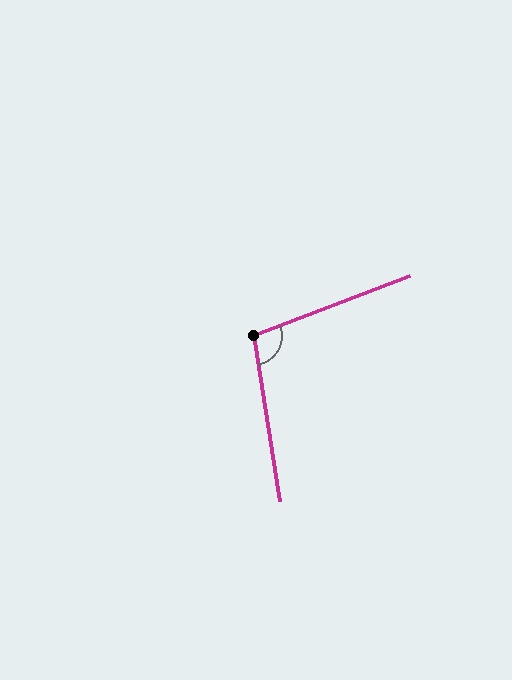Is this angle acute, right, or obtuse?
It is obtuse.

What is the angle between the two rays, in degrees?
Approximately 102 degrees.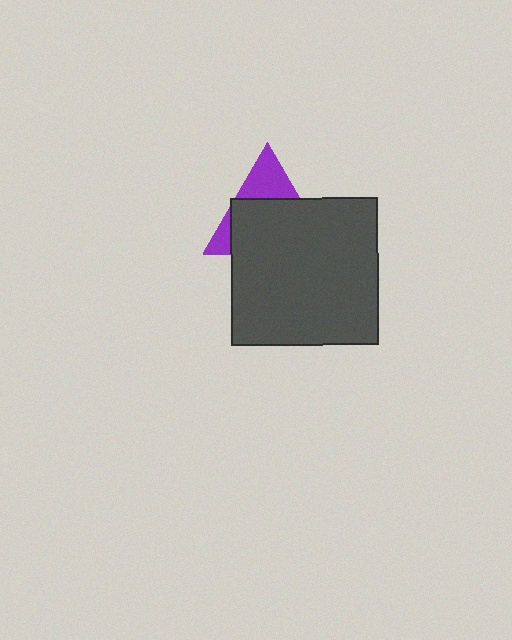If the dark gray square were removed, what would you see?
You would see the complete purple triangle.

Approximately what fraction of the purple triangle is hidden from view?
Roughly 66% of the purple triangle is hidden behind the dark gray square.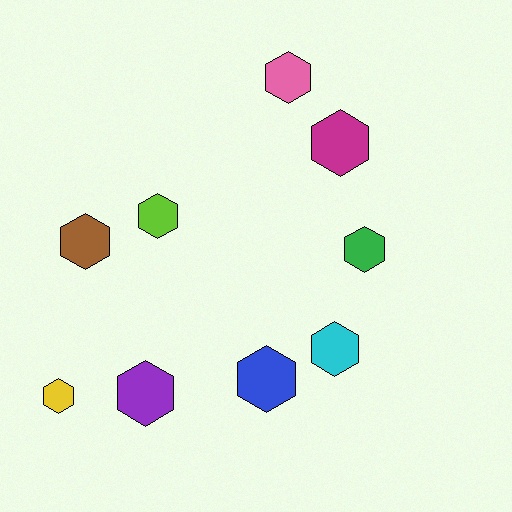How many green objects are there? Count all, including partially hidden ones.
There is 1 green object.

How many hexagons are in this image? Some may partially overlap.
There are 9 hexagons.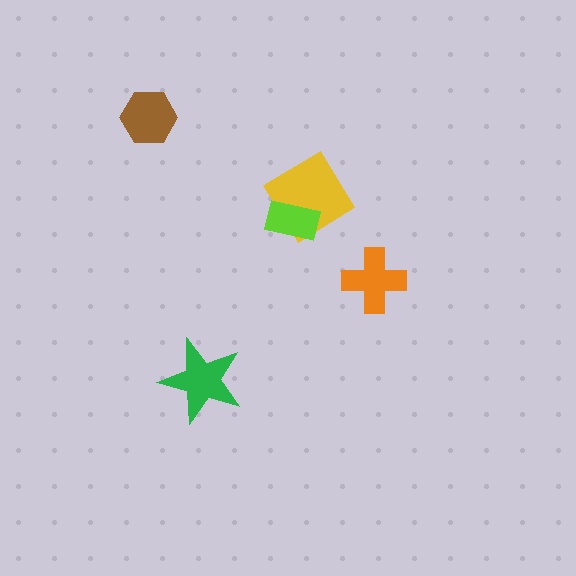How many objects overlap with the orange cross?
0 objects overlap with the orange cross.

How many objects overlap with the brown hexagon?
0 objects overlap with the brown hexagon.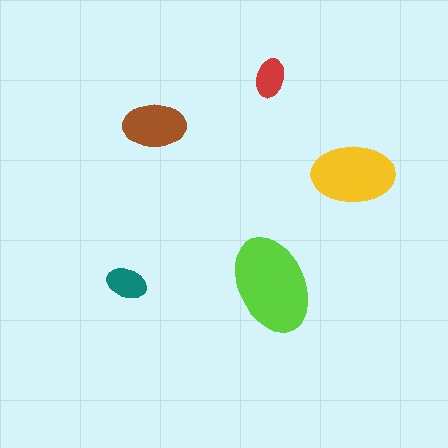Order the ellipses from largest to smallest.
the lime one, the yellow one, the brown one, the teal one, the red one.